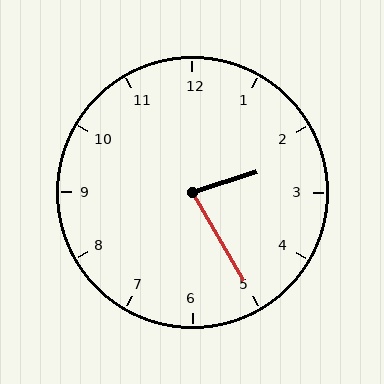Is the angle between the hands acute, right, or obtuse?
It is acute.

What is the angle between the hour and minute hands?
Approximately 78 degrees.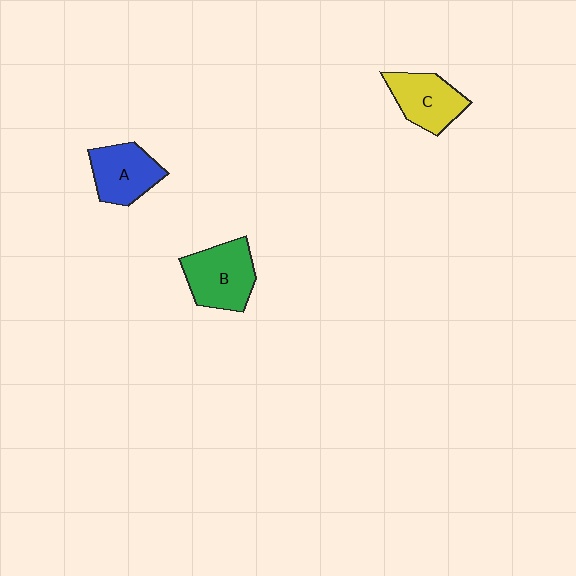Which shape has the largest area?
Shape B (green).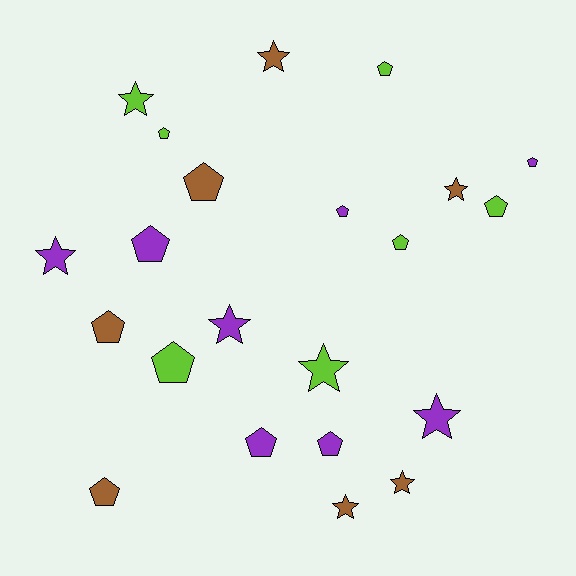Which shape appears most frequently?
Pentagon, with 13 objects.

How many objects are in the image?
There are 22 objects.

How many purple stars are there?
There are 3 purple stars.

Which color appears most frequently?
Purple, with 8 objects.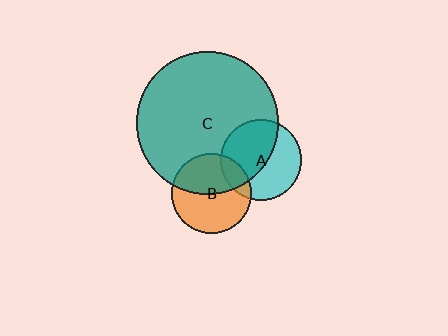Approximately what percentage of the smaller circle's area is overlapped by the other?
Approximately 55%.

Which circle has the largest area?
Circle C (teal).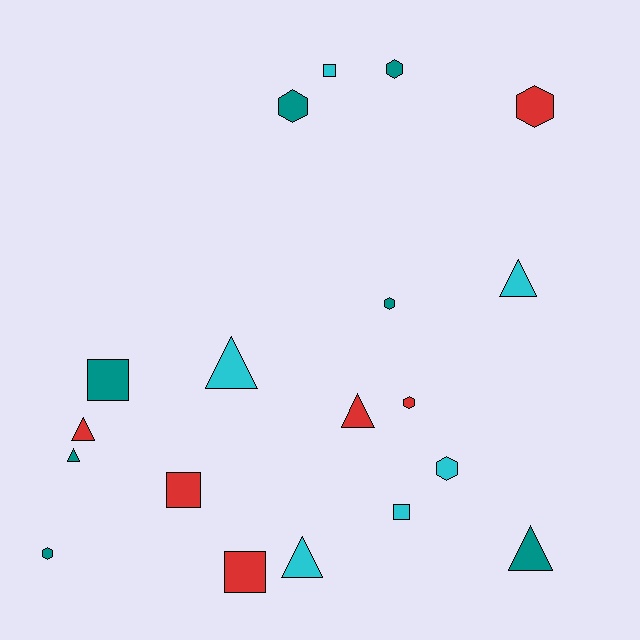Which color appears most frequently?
Teal, with 7 objects.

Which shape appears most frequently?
Hexagon, with 7 objects.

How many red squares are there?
There are 2 red squares.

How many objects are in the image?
There are 19 objects.